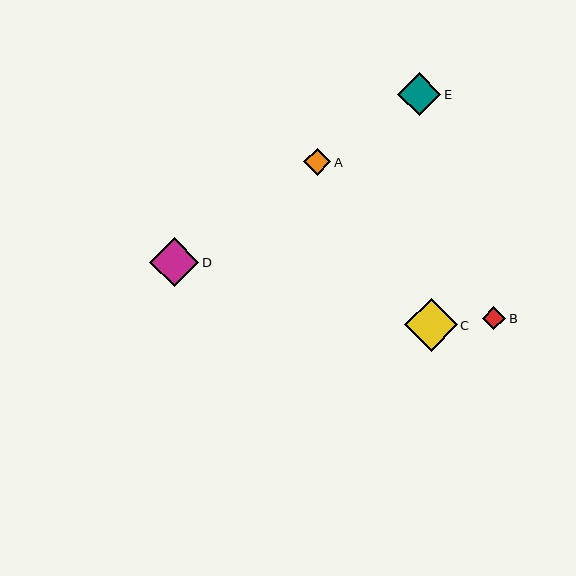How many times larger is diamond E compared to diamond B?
Diamond E is approximately 1.9 times the size of diamond B.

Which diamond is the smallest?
Diamond B is the smallest with a size of approximately 23 pixels.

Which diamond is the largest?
Diamond C is the largest with a size of approximately 52 pixels.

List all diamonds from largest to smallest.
From largest to smallest: C, D, E, A, B.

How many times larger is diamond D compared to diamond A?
Diamond D is approximately 1.8 times the size of diamond A.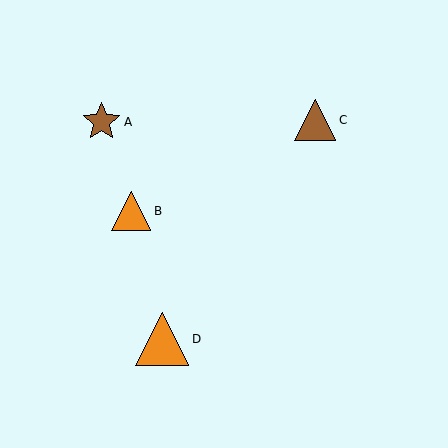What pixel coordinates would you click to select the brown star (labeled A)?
Click at (102, 122) to select the brown star A.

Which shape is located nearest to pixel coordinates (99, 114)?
The brown star (labeled A) at (102, 122) is nearest to that location.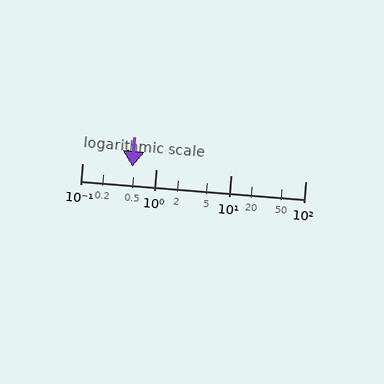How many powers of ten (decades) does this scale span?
The scale spans 3 decades, from 0.1 to 100.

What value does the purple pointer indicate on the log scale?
The pointer indicates approximately 0.47.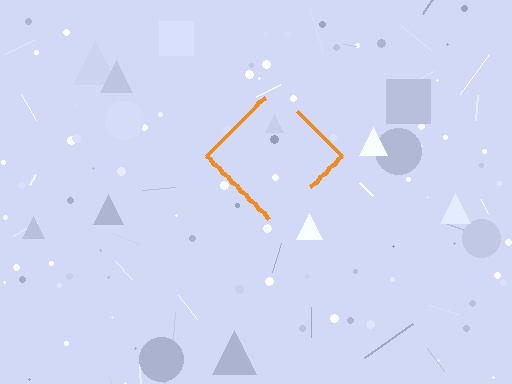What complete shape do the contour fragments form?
The contour fragments form a diamond.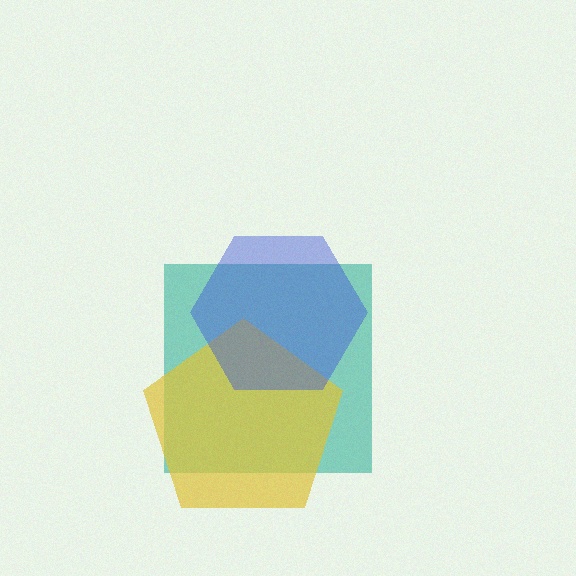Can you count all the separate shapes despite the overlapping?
Yes, there are 3 separate shapes.